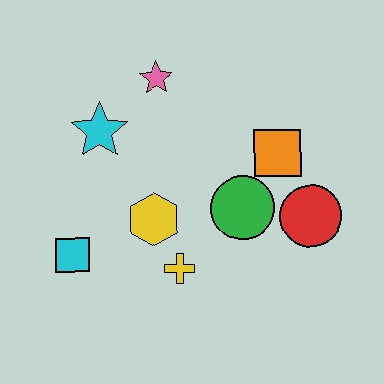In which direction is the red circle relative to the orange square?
The red circle is below the orange square.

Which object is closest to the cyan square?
The yellow hexagon is closest to the cyan square.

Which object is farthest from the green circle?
The cyan square is farthest from the green circle.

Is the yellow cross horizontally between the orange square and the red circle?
No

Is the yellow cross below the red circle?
Yes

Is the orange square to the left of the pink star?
No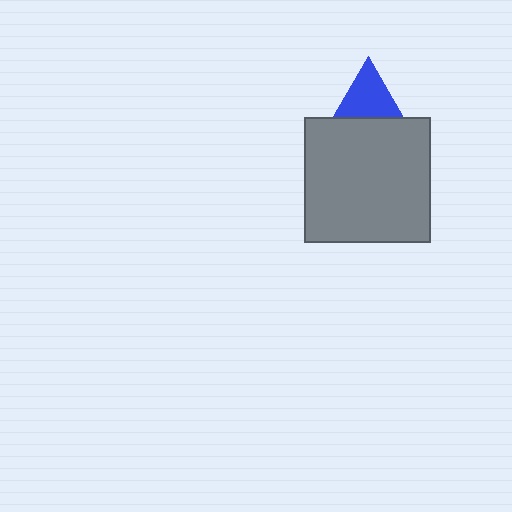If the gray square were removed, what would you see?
You would see the complete blue triangle.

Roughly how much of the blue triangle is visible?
About half of it is visible (roughly 47%).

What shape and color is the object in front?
The object in front is a gray square.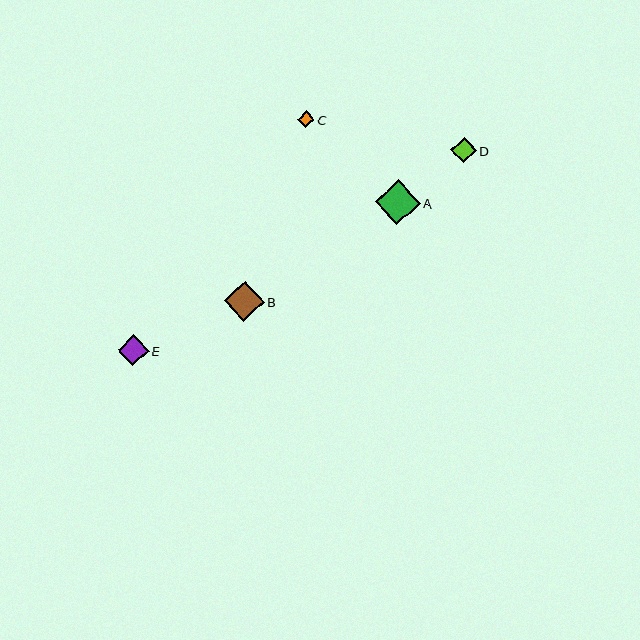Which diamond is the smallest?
Diamond C is the smallest with a size of approximately 16 pixels.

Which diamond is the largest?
Diamond A is the largest with a size of approximately 45 pixels.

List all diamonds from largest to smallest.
From largest to smallest: A, B, E, D, C.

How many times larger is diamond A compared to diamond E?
Diamond A is approximately 1.5 times the size of diamond E.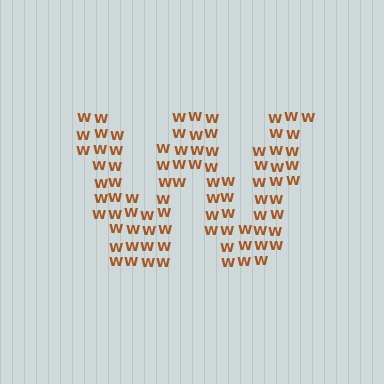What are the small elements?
The small elements are letter W's.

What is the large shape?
The large shape is the letter W.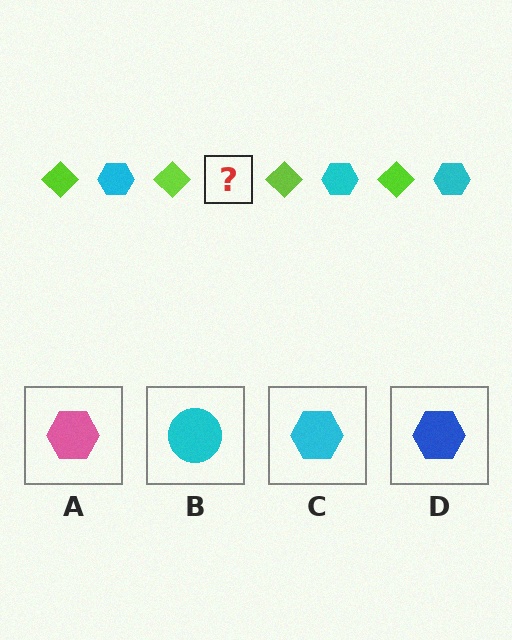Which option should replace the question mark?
Option C.